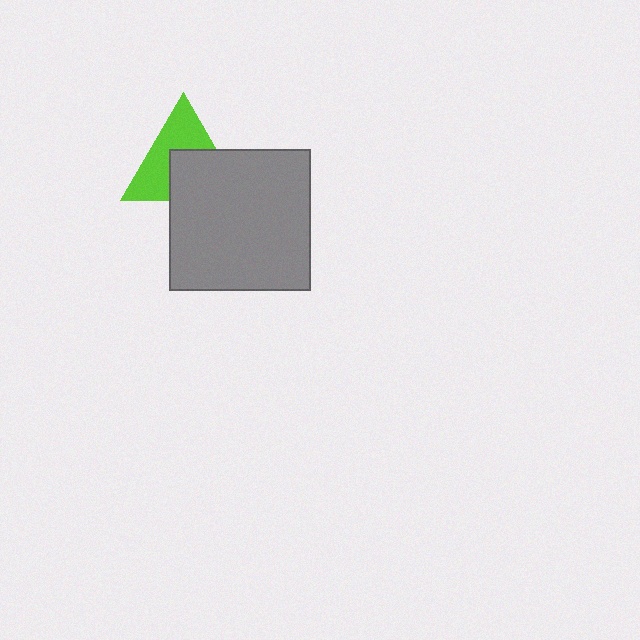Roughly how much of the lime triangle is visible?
About half of it is visible (roughly 54%).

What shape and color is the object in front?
The object in front is a gray square.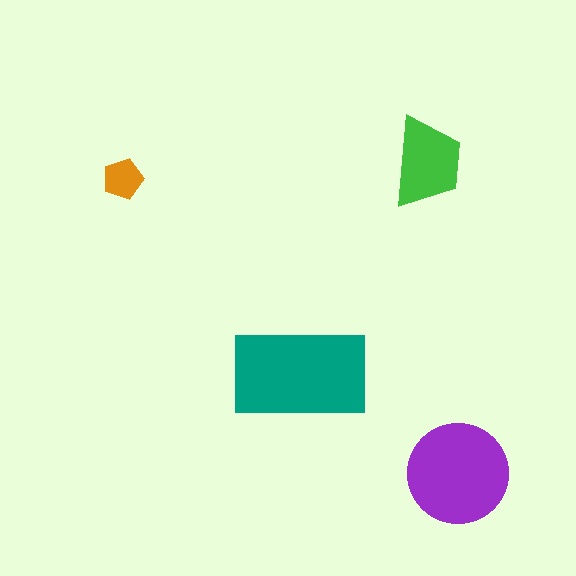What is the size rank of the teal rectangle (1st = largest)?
1st.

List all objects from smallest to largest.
The orange pentagon, the green trapezoid, the purple circle, the teal rectangle.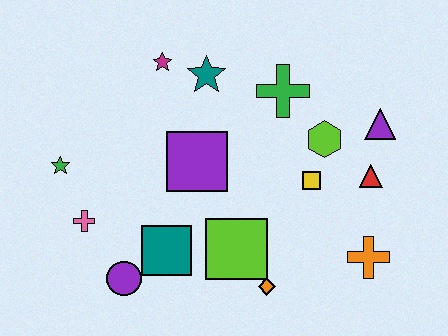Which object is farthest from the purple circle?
The purple triangle is farthest from the purple circle.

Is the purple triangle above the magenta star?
No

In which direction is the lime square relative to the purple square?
The lime square is below the purple square.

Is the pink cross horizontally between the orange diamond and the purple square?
No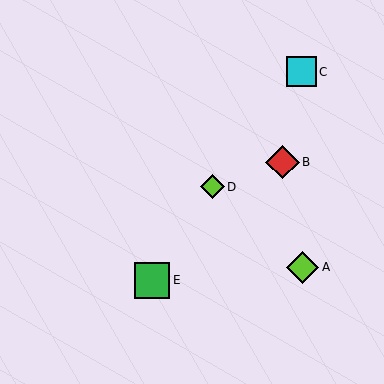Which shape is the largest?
The green square (labeled E) is the largest.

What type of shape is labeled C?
Shape C is a cyan square.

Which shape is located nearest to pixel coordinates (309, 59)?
The cyan square (labeled C) at (301, 72) is nearest to that location.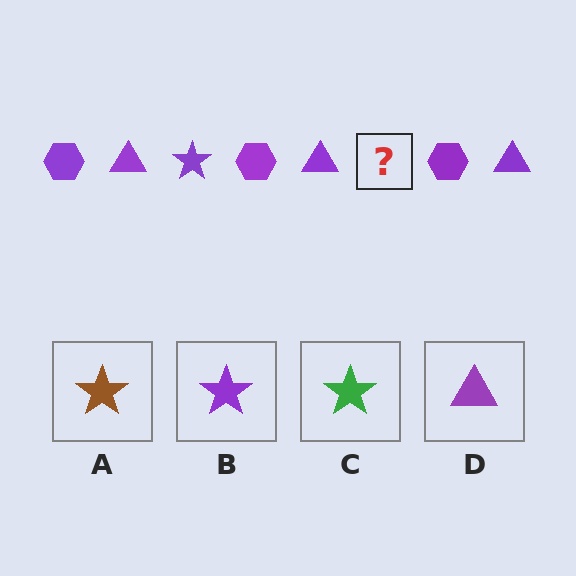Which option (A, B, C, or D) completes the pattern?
B.